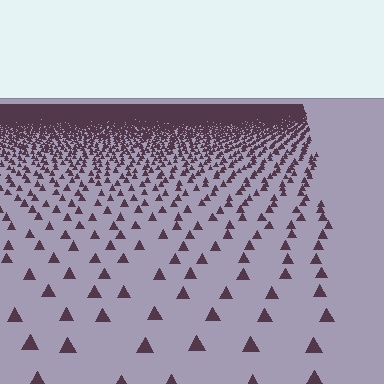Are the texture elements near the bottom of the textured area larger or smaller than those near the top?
Larger. Near the bottom, elements are closer to the viewer and appear at a bigger on-screen size.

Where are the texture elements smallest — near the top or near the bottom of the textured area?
Near the top.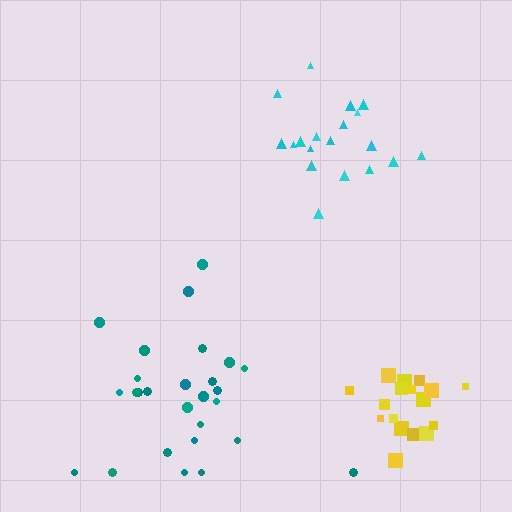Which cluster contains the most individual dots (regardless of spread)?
Teal (27).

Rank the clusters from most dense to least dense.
yellow, cyan, teal.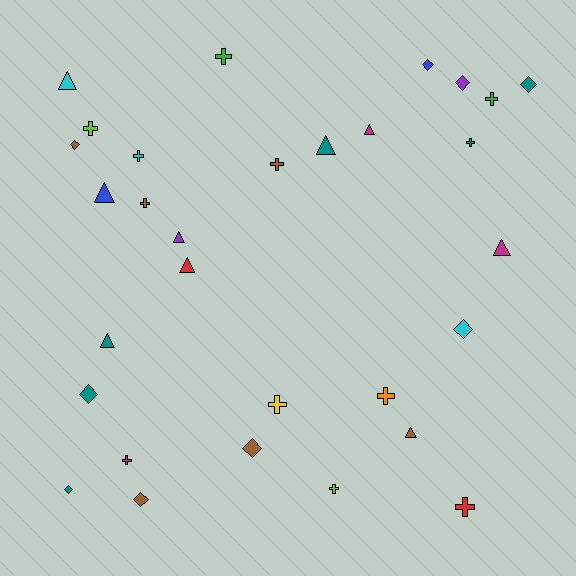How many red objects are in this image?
There are 2 red objects.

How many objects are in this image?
There are 30 objects.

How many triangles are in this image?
There are 9 triangles.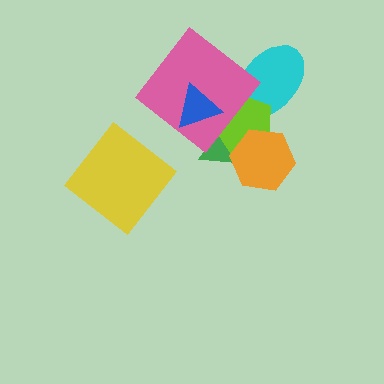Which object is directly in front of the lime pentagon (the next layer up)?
The pink diamond is directly in front of the lime pentagon.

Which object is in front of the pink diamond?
The blue triangle is in front of the pink diamond.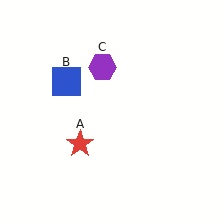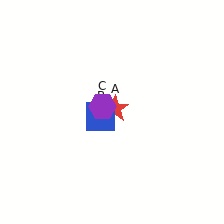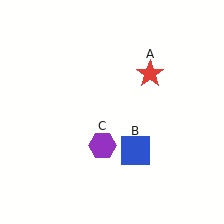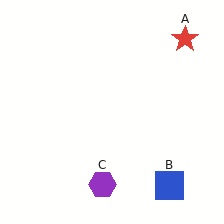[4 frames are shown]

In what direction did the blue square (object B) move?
The blue square (object B) moved down and to the right.